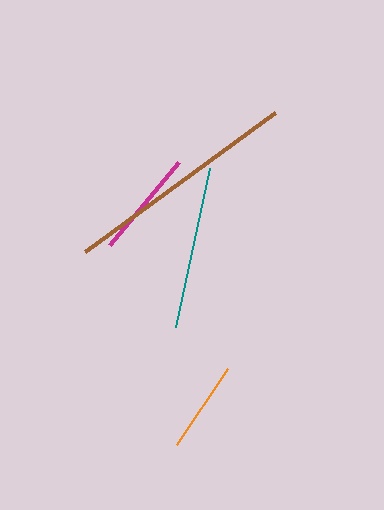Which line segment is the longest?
The brown line is the longest at approximately 235 pixels.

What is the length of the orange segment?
The orange segment is approximately 92 pixels long.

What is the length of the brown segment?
The brown segment is approximately 235 pixels long.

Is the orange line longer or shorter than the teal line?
The teal line is longer than the orange line.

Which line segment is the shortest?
The orange line is the shortest at approximately 92 pixels.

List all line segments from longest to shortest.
From longest to shortest: brown, teal, magenta, orange.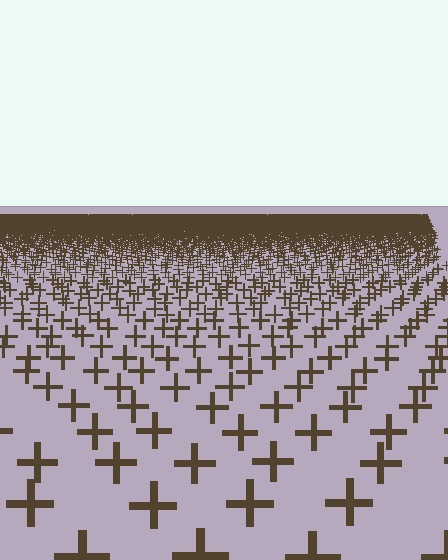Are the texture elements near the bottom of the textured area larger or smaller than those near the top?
Larger. Near the bottom, elements are closer to the viewer and appear at a bigger on-screen size.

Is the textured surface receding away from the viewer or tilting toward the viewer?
The surface is receding away from the viewer. Texture elements get smaller and denser toward the top.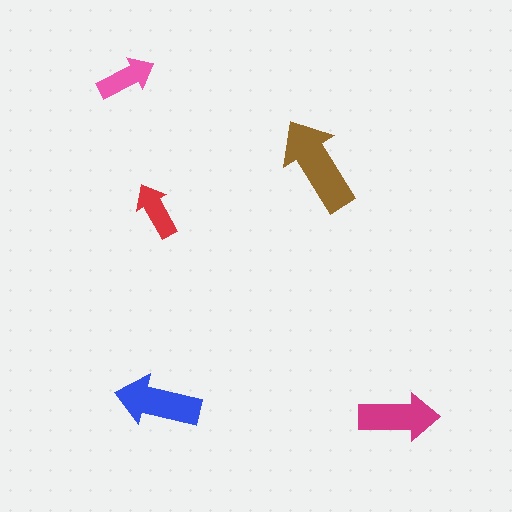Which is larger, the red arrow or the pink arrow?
The pink one.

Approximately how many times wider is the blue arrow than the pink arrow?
About 1.5 times wider.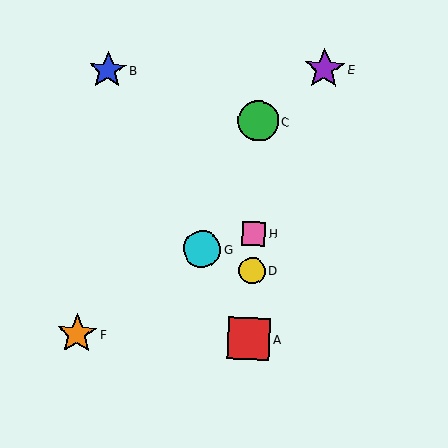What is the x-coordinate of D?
Object D is at x≈252.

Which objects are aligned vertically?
Objects A, C, D, H are aligned vertically.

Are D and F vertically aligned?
No, D is at x≈252 and F is at x≈77.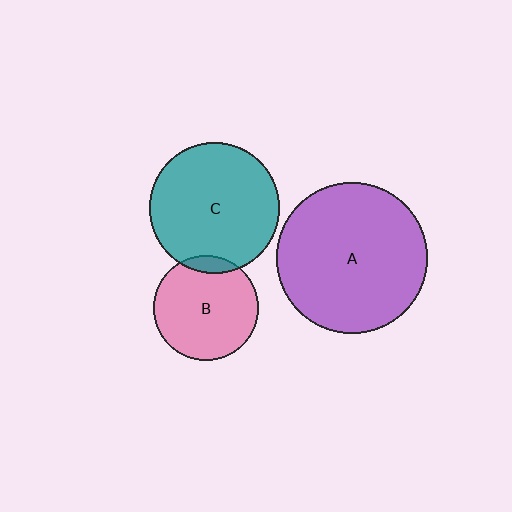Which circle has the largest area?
Circle A (purple).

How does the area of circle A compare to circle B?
Approximately 2.1 times.